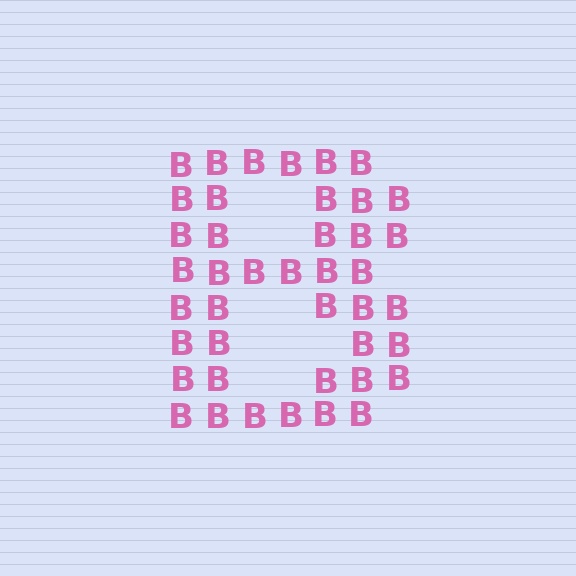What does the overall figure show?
The overall figure shows the letter B.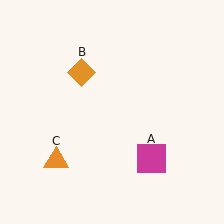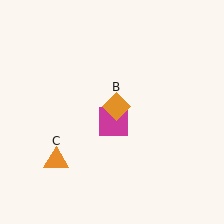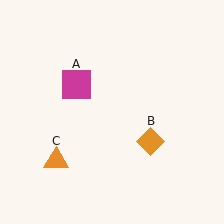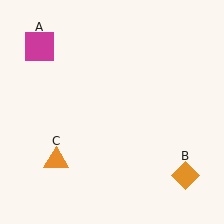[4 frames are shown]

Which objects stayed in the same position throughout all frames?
Orange triangle (object C) remained stationary.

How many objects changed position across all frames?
2 objects changed position: magenta square (object A), orange diamond (object B).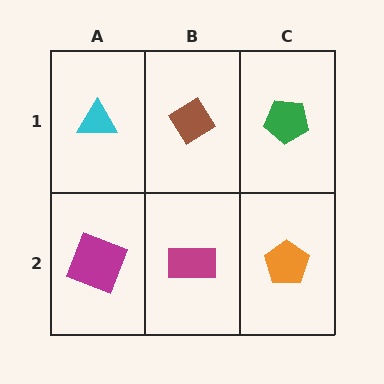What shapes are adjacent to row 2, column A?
A cyan triangle (row 1, column A), a magenta rectangle (row 2, column B).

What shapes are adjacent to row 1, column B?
A magenta rectangle (row 2, column B), a cyan triangle (row 1, column A), a green pentagon (row 1, column C).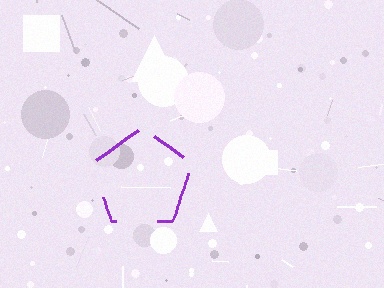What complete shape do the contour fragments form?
The contour fragments form a pentagon.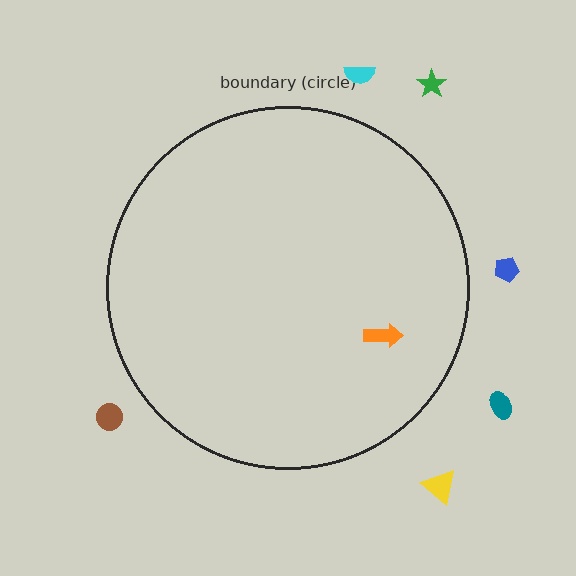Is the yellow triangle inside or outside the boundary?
Outside.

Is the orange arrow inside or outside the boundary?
Inside.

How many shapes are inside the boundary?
1 inside, 6 outside.